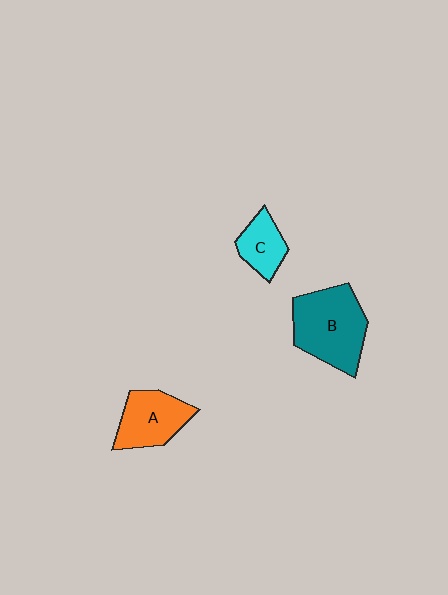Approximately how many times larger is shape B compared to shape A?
Approximately 1.5 times.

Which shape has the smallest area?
Shape C (cyan).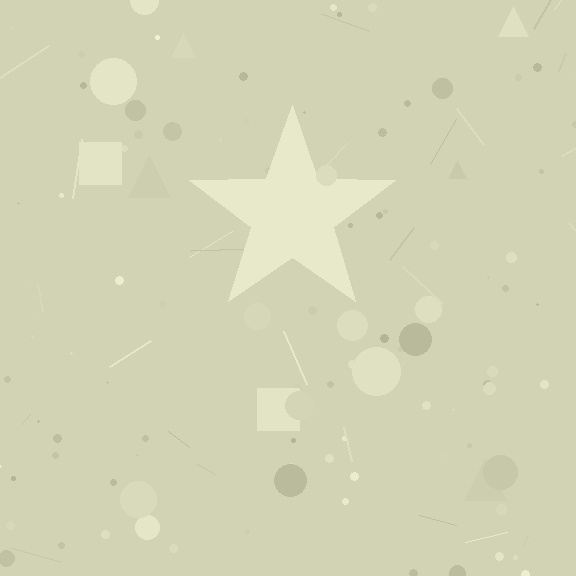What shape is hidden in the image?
A star is hidden in the image.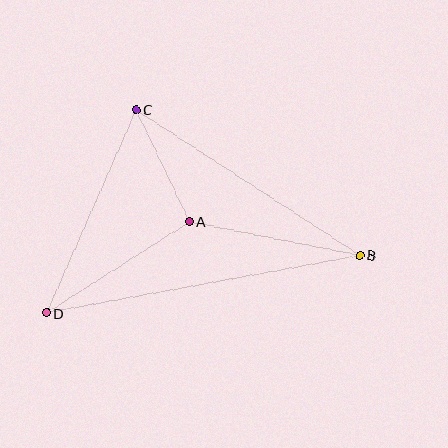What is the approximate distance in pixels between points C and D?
The distance between C and D is approximately 222 pixels.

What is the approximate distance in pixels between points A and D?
The distance between A and D is approximately 169 pixels.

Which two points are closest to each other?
Points A and C are closest to each other.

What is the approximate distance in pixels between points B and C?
The distance between B and C is approximately 267 pixels.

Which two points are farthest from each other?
Points B and D are farthest from each other.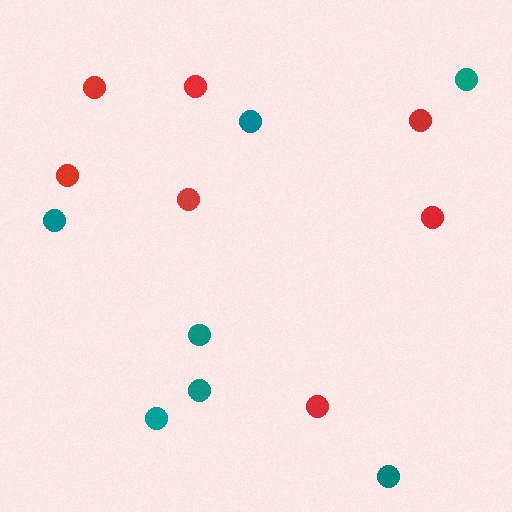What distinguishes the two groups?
There are 2 groups: one group of teal circles (7) and one group of red circles (7).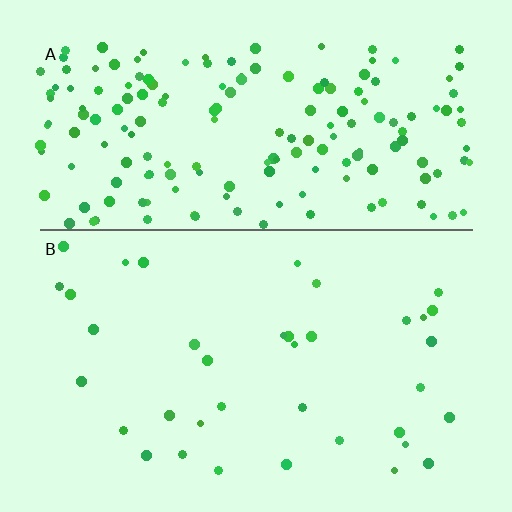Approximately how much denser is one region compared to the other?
Approximately 4.9× — region A over region B.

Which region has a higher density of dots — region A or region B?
A (the top).